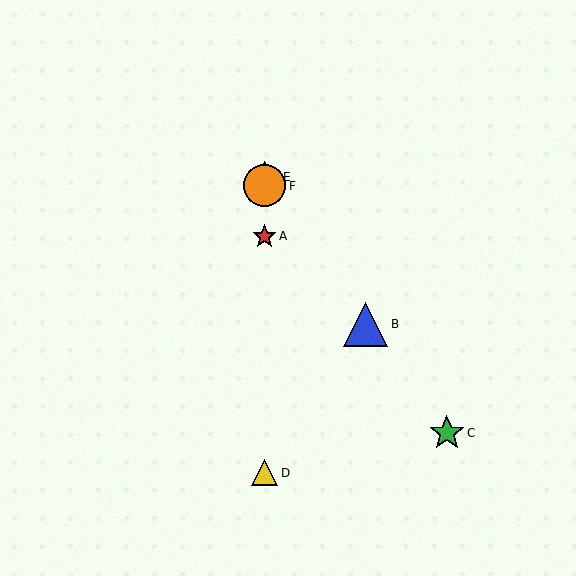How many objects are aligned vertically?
4 objects (A, D, E, F) are aligned vertically.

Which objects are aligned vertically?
Objects A, D, E, F are aligned vertically.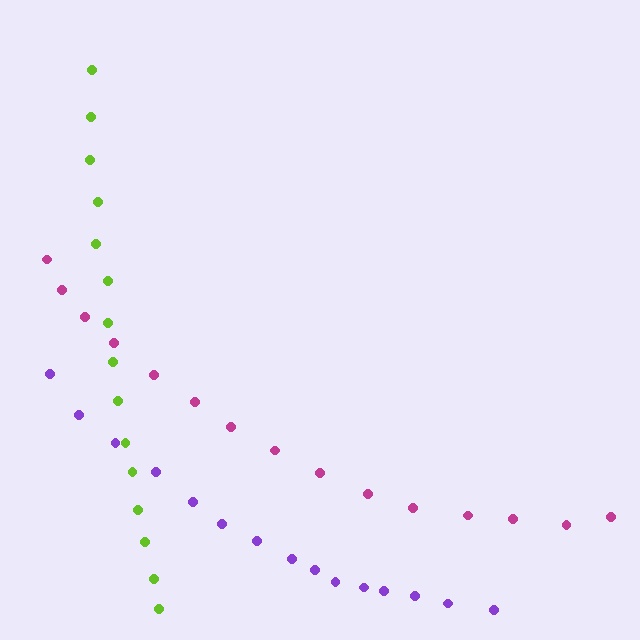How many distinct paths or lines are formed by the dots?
There are 3 distinct paths.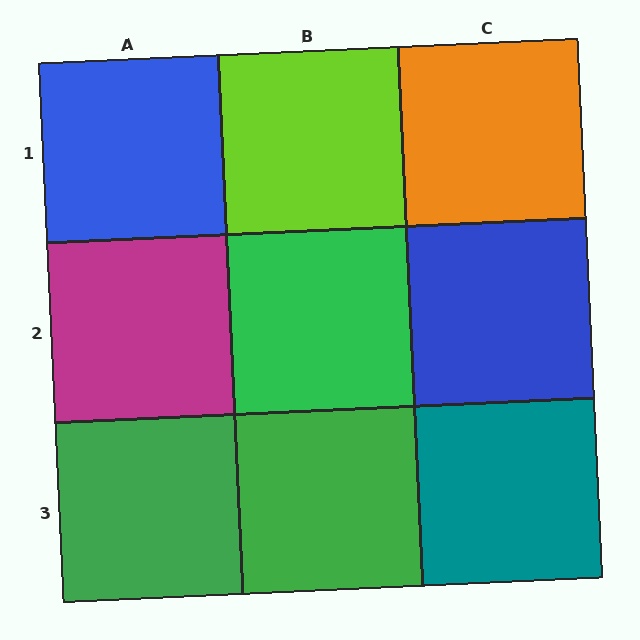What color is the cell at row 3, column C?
Teal.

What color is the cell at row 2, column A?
Magenta.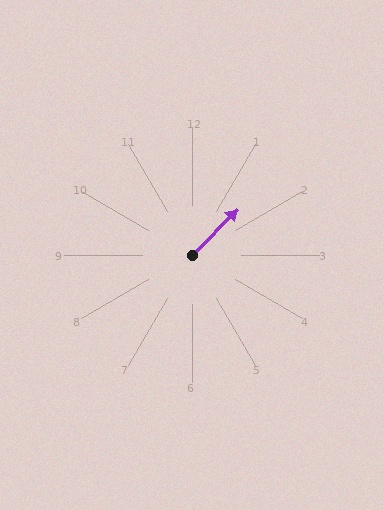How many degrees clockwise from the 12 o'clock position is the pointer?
Approximately 45 degrees.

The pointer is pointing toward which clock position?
Roughly 1 o'clock.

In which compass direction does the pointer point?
Northeast.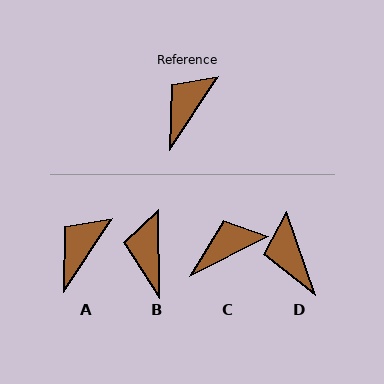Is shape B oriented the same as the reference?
No, it is off by about 34 degrees.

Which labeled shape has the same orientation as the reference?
A.